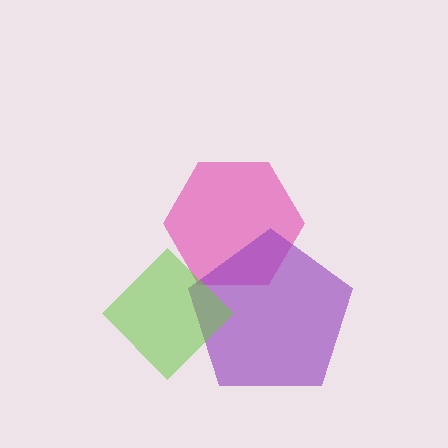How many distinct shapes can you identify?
There are 3 distinct shapes: a pink hexagon, a purple pentagon, a lime diamond.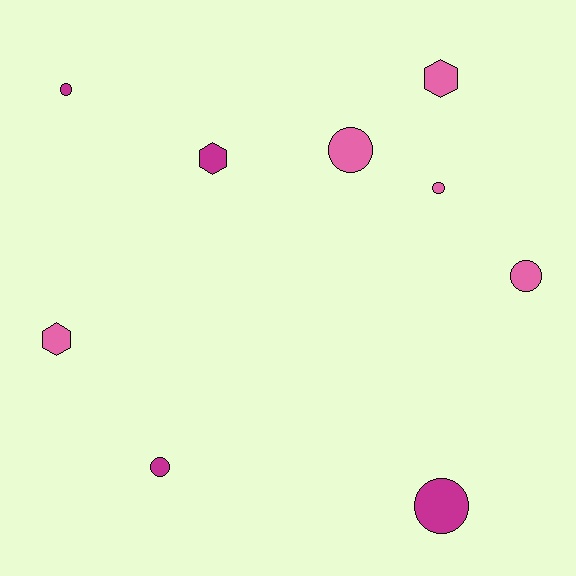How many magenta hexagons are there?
There is 1 magenta hexagon.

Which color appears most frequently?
Pink, with 5 objects.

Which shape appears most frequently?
Circle, with 6 objects.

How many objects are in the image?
There are 9 objects.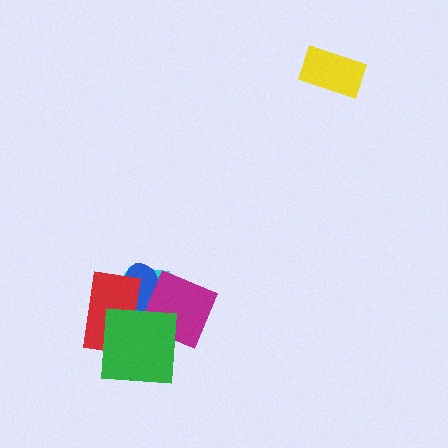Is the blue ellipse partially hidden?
Yes, it is partially covered by another shape.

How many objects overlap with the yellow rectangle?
0 objects overlap with the yellow rectangle.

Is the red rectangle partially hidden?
Yes, it is partially covered by another shape.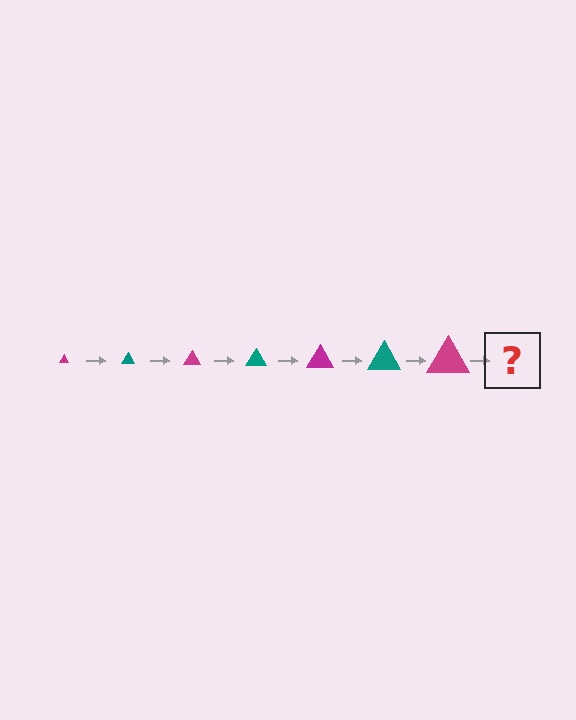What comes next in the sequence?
The next element should be a teal triangle, larger than the previous one.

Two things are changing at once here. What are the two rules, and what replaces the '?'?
The two rules are that the triangle grows larger each step and the color cycles through magenta and teal. The '?' should be a teal triangle, larger than the previous one.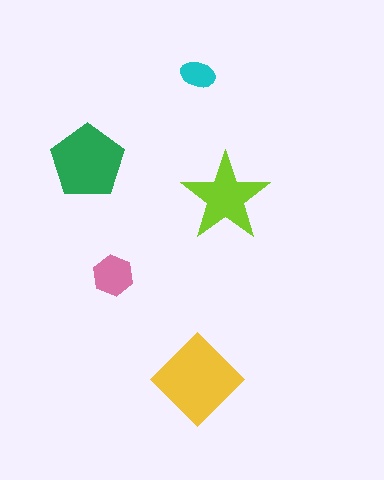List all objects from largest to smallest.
The yellow diamond, the green pentagon, the lime star, the pink hexagon, the cyan ellipse.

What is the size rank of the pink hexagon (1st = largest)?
4th.